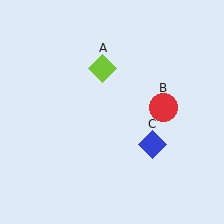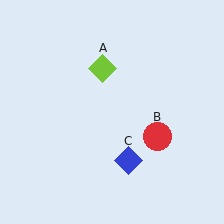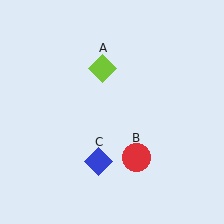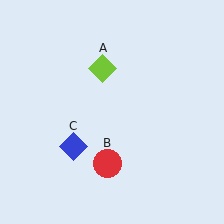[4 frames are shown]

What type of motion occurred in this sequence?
The red circle (object B), blue diamond (object C) rotated clockwise around the center of the scene.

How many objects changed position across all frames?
2 objects changed position: red circle (object B), blue diamond (object C).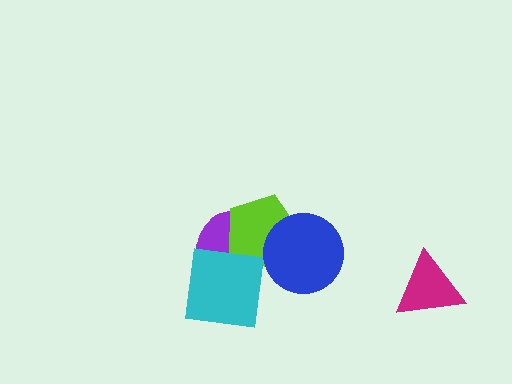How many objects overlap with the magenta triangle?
0 objects overlap with the magenta triangle.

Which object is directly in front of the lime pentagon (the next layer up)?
The cyan square is directly in front of the lime pentagon.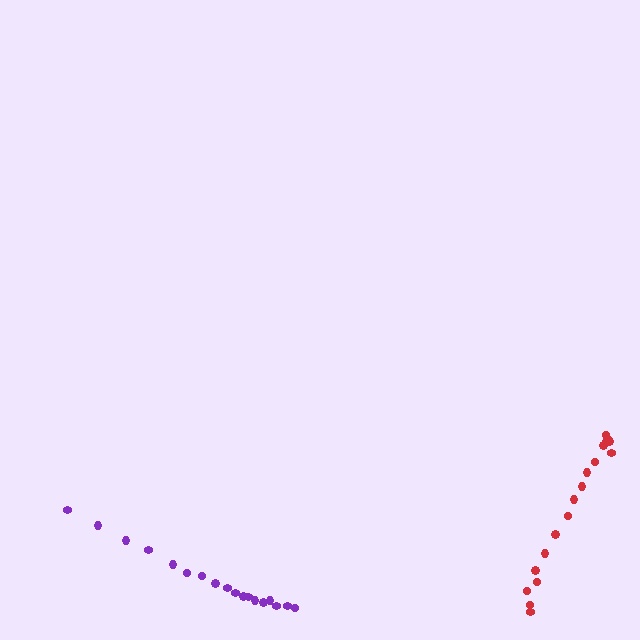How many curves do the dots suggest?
There are 2 distinct paths.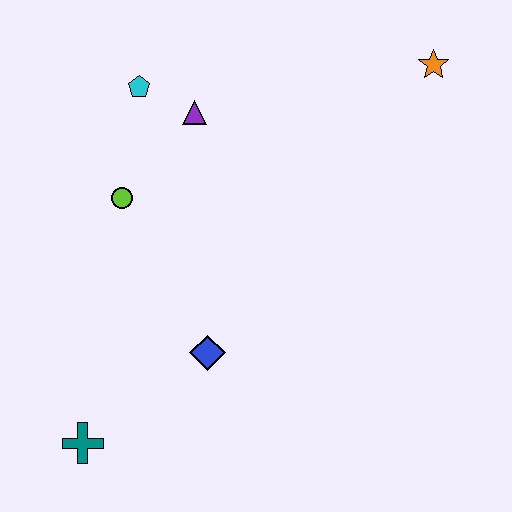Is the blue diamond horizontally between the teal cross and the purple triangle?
No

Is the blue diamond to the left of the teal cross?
No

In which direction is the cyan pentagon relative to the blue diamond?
The cyan pentagon is above the blue diamond.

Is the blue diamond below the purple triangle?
Yes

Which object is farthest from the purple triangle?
The teal cross is farthest from the purple triangle.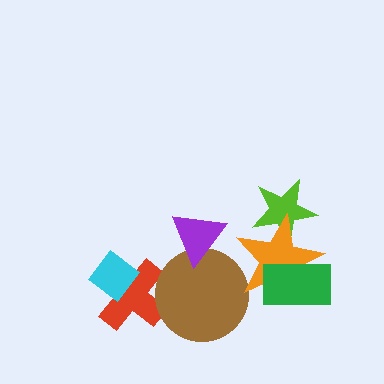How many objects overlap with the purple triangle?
1 object overlaps with the purple triangle.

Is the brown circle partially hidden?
Yes, it is partially covered by another shape.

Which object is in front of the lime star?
The orange star is in front of the lime star.